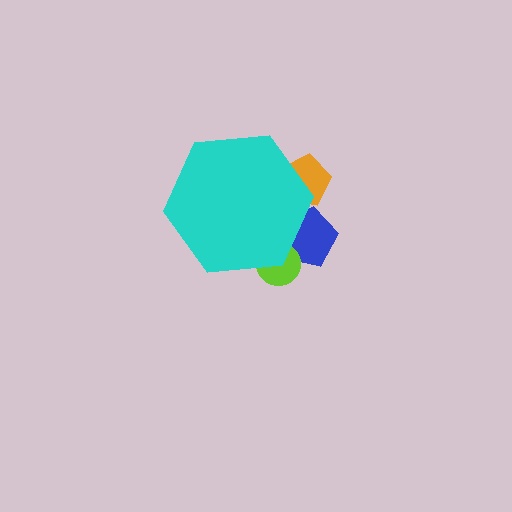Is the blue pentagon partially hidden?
Yes, the blue pentagon is partially hidden behind the cyan hexagon.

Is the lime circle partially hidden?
Yes, the lime circle is partially hidden behind the cyan hexagon.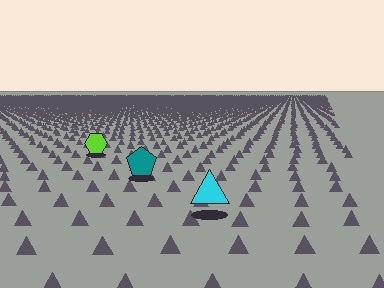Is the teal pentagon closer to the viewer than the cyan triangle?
No. The cyan triangle is closer — you can tell from the texture gradient: the ground texture is coarser near it.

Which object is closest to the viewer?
The cyan triangle is closest. The texture marks near it are larger and more spread out.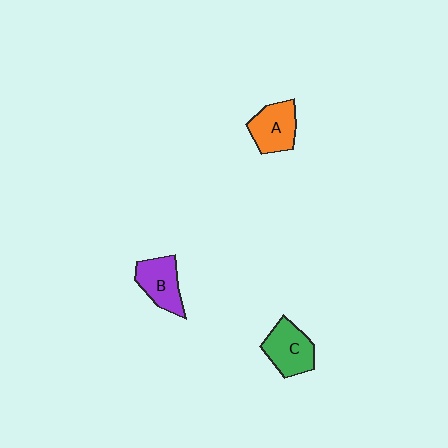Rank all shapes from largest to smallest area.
From largest to smallest: C (green), A (orange), B (purple).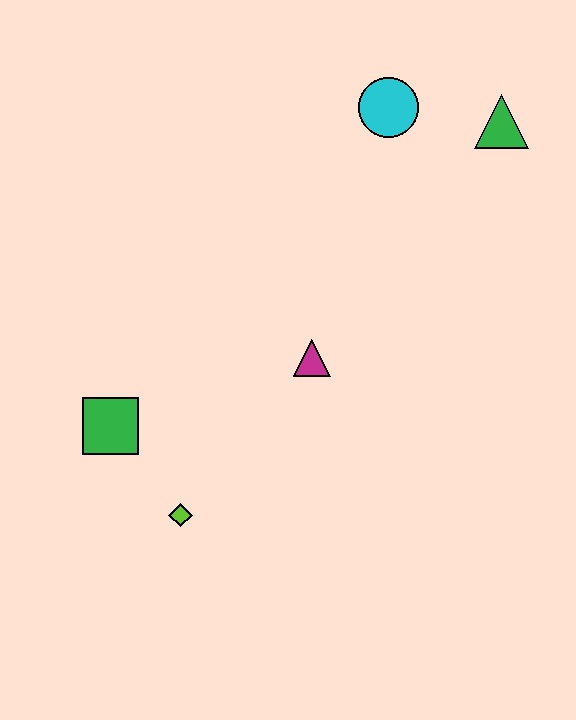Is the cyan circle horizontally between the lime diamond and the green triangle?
Yes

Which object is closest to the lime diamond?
The green square is closest to the lime diamond.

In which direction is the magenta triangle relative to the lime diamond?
The magenta triangle is above the lime diamond.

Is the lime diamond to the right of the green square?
Yes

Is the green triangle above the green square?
Yes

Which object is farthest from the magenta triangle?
The green triangle is farthest from the magenta triangle.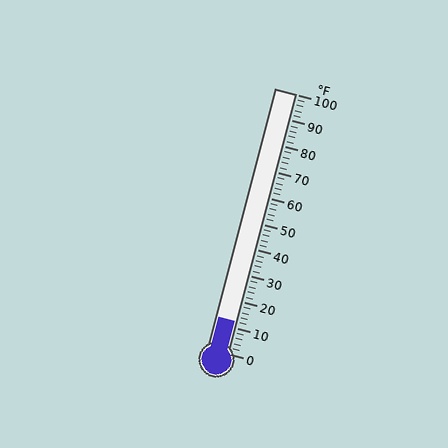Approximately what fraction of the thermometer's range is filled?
The thermometer is filled to approximately 10% of its range.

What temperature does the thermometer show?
The thermometer shows approximately 12°F.